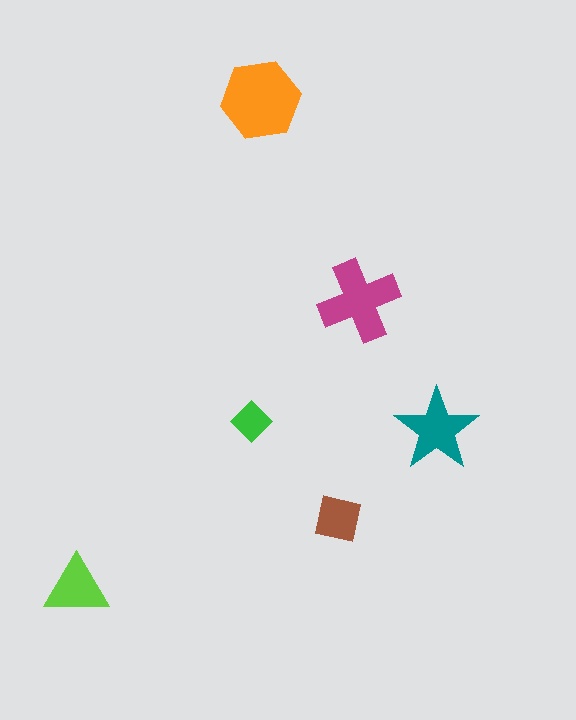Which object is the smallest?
The green diamond.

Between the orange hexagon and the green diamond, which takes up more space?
The orange hexagon.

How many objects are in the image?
There are 6 objects in the image.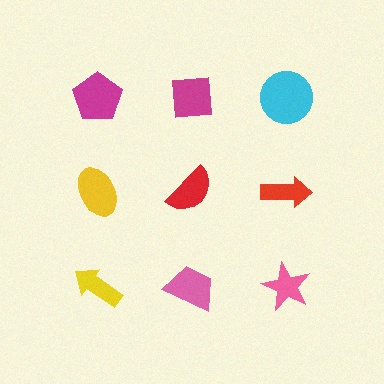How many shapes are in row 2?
3 shapes.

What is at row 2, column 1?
A yellow ellipse.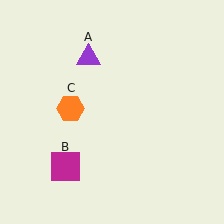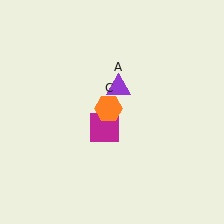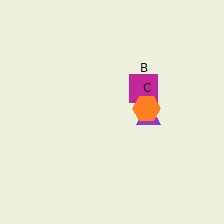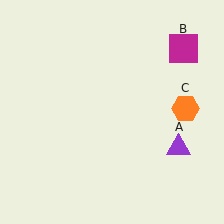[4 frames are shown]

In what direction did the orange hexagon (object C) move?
The orange hexagon (object C) moved right.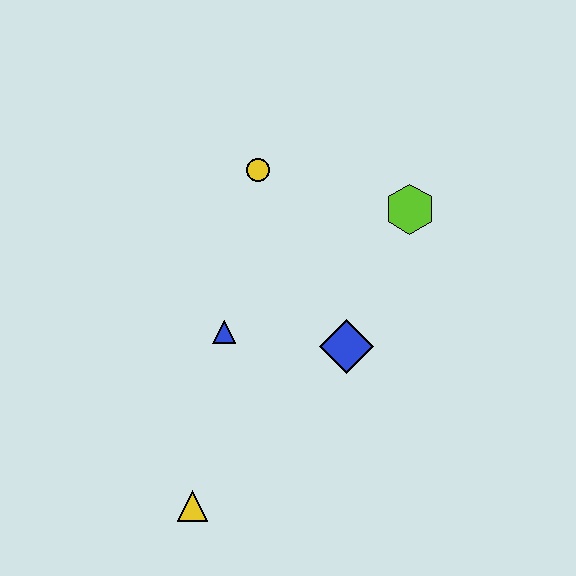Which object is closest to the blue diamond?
The blue triangle is closest to the blue diamond.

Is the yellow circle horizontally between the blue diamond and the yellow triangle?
Yes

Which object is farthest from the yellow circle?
The yellow triangle is farthest from the yellow circle.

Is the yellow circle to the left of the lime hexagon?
Yes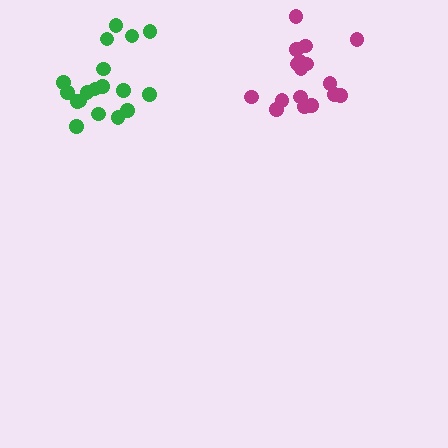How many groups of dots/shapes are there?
There are 2 groups.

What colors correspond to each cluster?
The clusters are colored: magenta, green.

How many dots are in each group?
Group 1: 17 dots, Group 2: 18 dots (35 total).